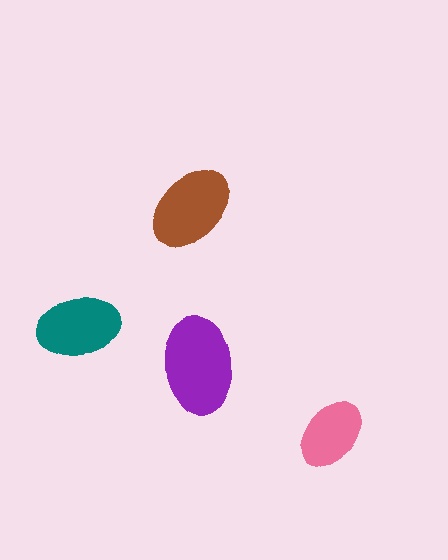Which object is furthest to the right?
The pink ellipse is rightmost.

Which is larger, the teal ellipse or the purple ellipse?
The purple one.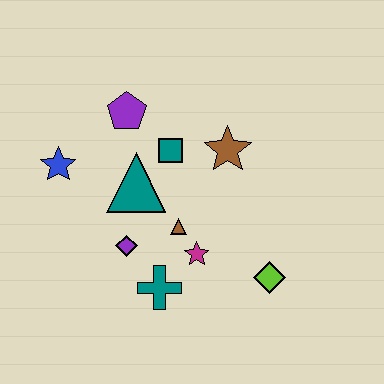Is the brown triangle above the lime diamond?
Yes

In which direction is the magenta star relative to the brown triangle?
The magenta star is below the brown triangle.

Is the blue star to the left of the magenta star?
Yes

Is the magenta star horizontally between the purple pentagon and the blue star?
No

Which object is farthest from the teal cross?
The purple pentagon is farthest from the teal cross.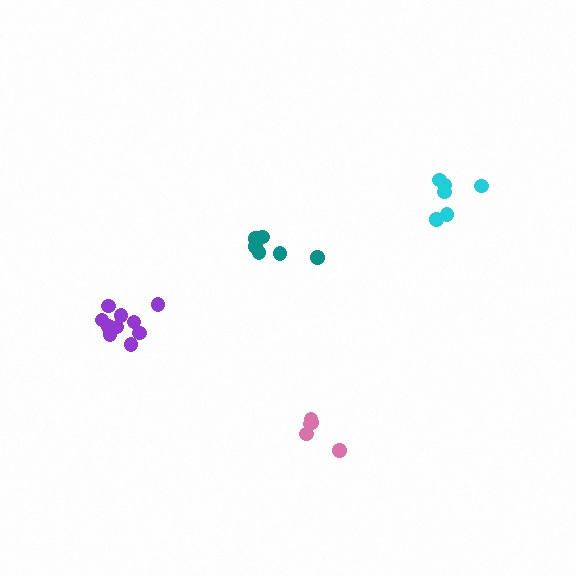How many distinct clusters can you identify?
There are 4 distinct clusters.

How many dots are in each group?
Group 1: 6 dots, Group 2: 5 dots, Group 3: 10 dots, Group 4: 6 dots (27 total).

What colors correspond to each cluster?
The clusters are colored: teal, pink, purple, cyan.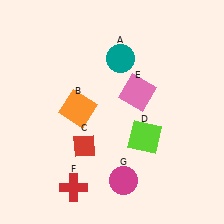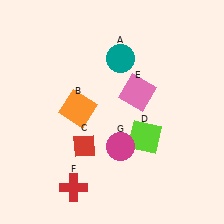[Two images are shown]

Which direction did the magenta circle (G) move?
The magenta circle (G) moved up.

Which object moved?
The magenta circle (G) moved up.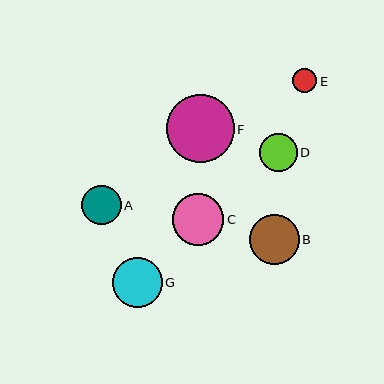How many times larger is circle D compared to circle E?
Circle D is approximately 1.6 times the size of circle E.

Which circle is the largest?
Circle F is the largest with a size of approximately 68 pixels.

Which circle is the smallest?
Circle E is the smallest with a size of approximately 24 pixels.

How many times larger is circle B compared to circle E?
Circle B is approximately 2.1 times the size of circle E.